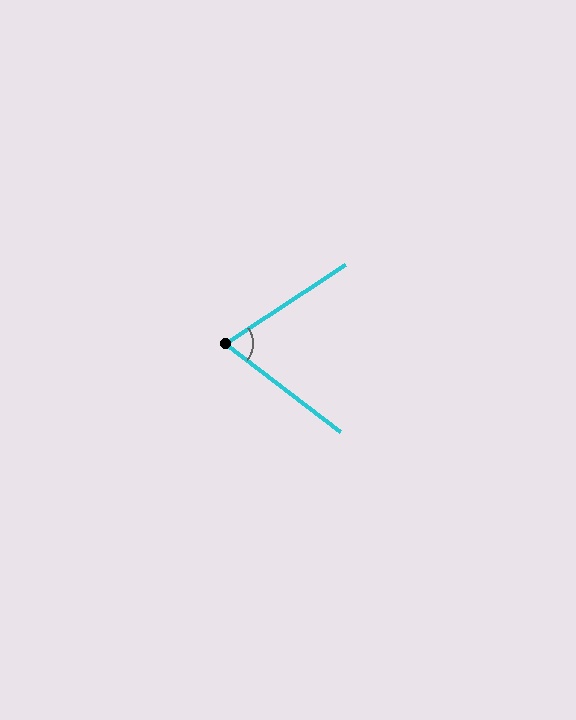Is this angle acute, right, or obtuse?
It is acute.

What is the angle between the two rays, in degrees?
Approximately 71 degrees.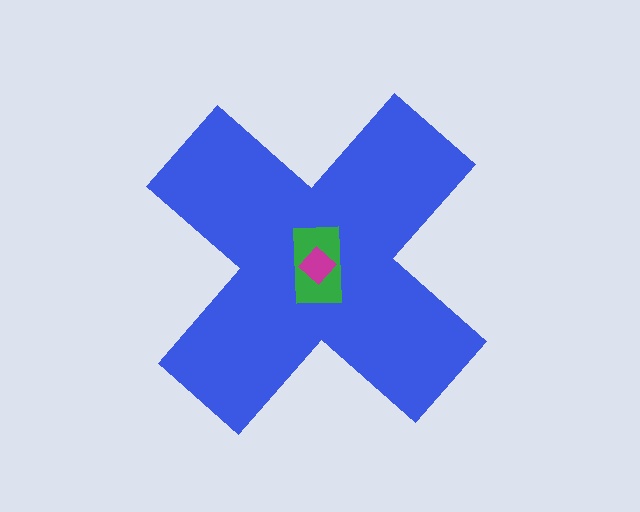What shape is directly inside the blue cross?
The green rectangle.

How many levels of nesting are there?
3.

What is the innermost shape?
The magenta diamond.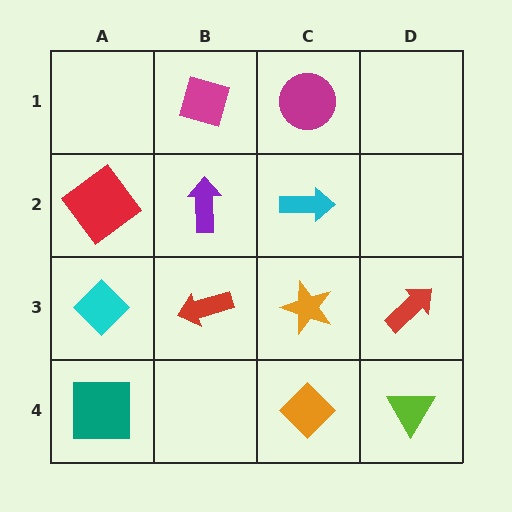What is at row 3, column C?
An orange star.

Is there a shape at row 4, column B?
No, that cell is empty.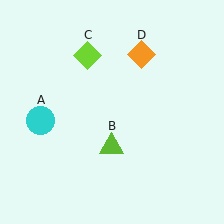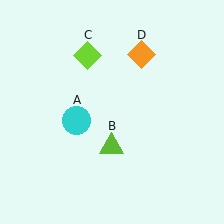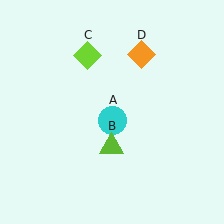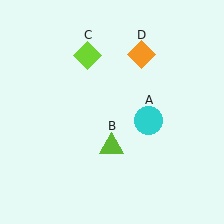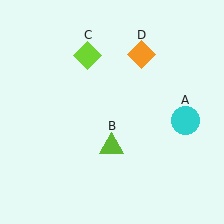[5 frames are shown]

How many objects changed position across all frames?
1 object changed position: cyan circle (object A).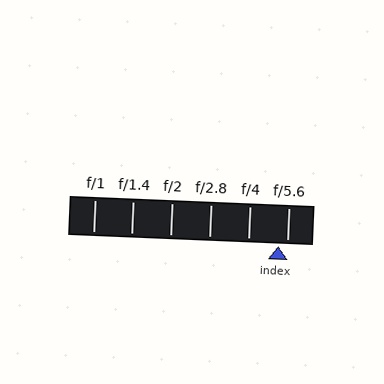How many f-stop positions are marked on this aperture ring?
There are 6 f-stop positions marked.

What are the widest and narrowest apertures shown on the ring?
The widest aperture shown is f/1 and the narrowest is f/5.6.